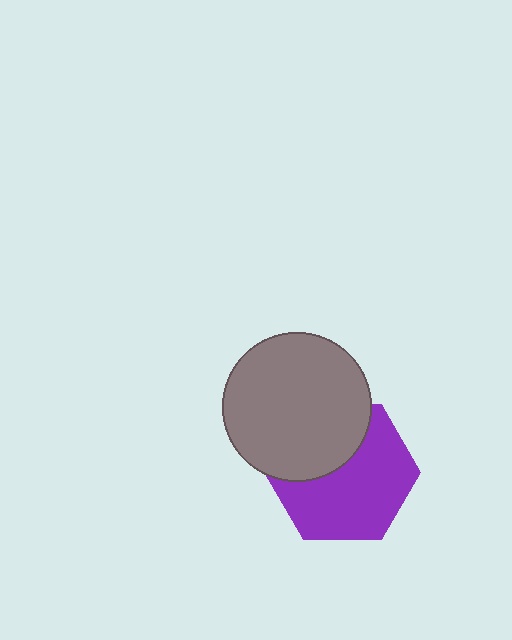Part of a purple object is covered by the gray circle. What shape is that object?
It is a hexagon.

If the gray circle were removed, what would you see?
You would see the complete purple hexagon.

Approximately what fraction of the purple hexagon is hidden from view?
Roughly 36% of the purple hexagon is hidden behind the gray circle.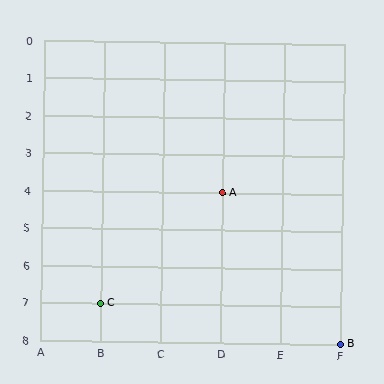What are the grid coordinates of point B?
Point B is at grid coordinates (F, 8).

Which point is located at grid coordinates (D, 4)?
Point A is at (D, 4).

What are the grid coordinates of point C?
Point C is at grid coordinates (B, 7).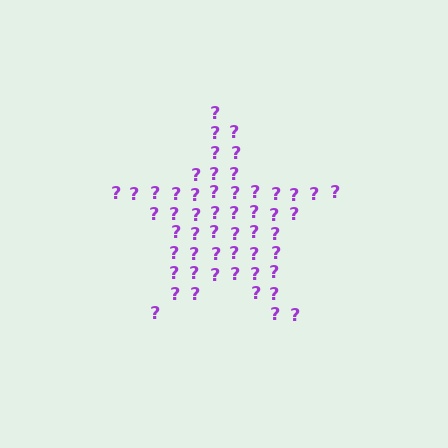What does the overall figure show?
The overall figure shows a star.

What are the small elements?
The small elements are question marks.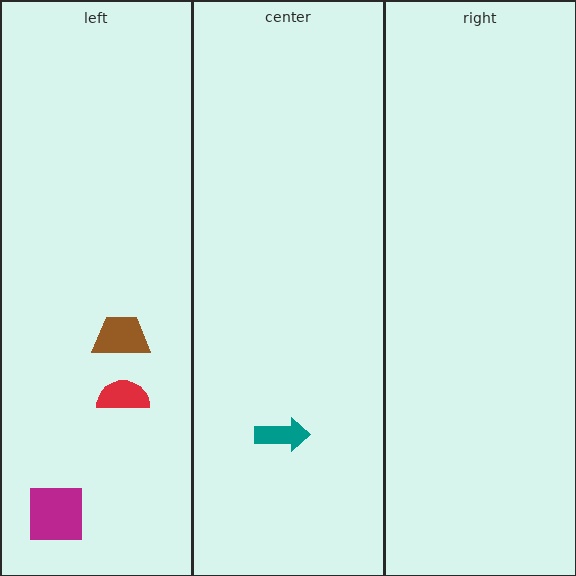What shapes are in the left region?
The magenta square, the red semicircle, the brown trapezoid.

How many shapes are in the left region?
3.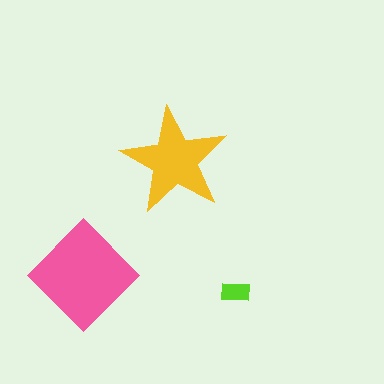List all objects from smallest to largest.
The lime rectangle, the yellow star, the pink diamond.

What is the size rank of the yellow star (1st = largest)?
2nd.